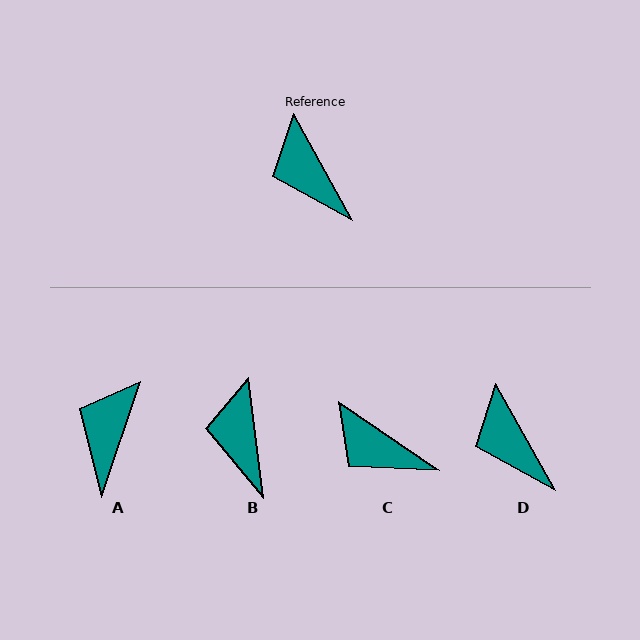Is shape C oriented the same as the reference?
No, it is off by about 26 degrees.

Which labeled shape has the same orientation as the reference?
D.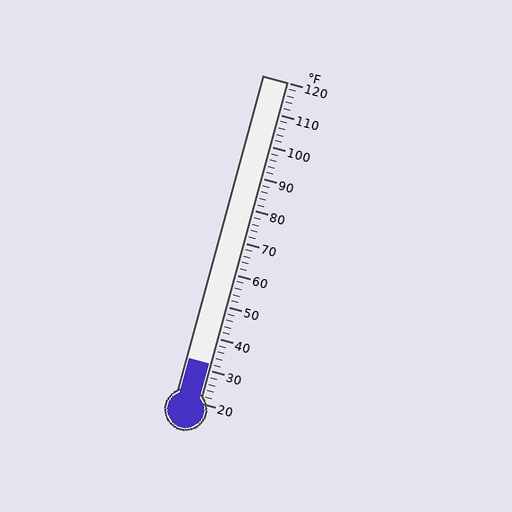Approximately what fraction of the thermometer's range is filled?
The thermometer is filled to approximately 10% of its range.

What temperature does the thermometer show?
The thermometer shows approximately 32°F.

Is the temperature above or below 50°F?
The temperature is below 50°F.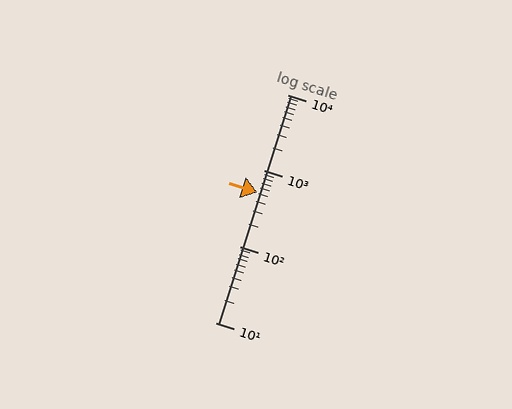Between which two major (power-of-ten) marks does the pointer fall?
The pointer is between 100 and 1000.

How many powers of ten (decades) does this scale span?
The scale spans 3 decades, from 10 to 10000.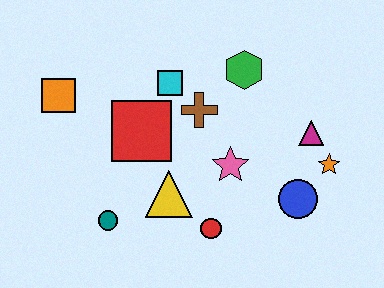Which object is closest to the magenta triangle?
The orange star is closest to the magenta triangle.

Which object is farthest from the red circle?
The orange square is farthest from the red circle.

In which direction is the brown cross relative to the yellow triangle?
The brown cross is above the yellow triangle.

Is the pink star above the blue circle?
Yes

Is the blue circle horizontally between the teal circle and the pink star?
No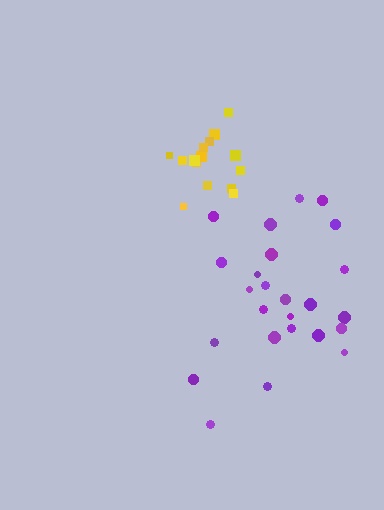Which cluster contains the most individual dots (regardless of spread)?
Purple (25).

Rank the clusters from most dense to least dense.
yellow, purple.